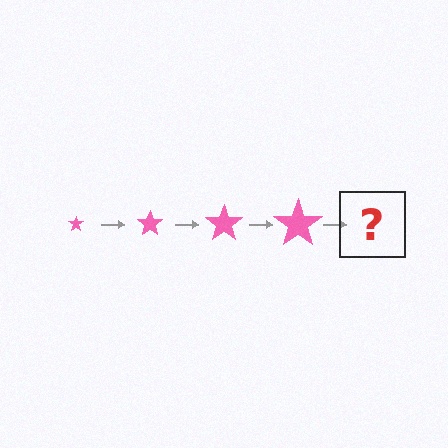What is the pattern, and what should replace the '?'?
The pattern is that the star gets progressively larger each step. The '?' should be a pink star, larger than the previous one.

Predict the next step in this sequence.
The next step is a pink star, larger than the previous one.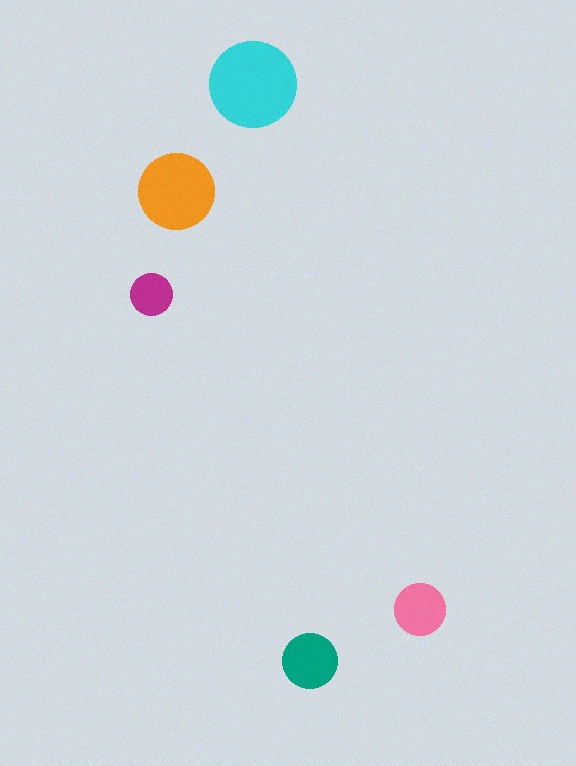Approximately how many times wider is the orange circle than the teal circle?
About 1.5 times wider.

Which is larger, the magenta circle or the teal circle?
The teal one.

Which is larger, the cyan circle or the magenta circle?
The cyan one.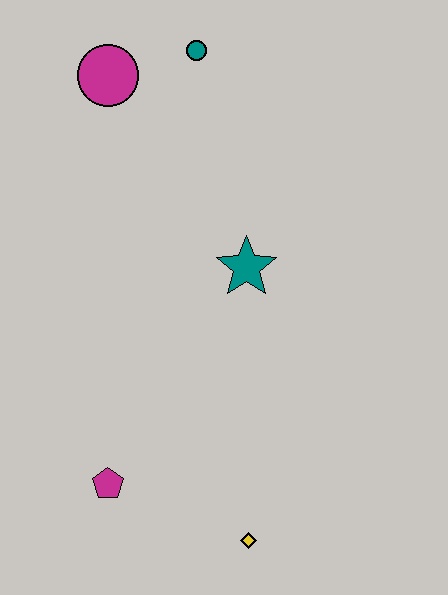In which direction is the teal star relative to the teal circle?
The teal star is below the teal circle.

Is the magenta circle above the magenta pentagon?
Yes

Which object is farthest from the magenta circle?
The yellow diamond is farthest from the magenta circle.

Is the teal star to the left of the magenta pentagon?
No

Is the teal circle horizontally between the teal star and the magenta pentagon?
Yes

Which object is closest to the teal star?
The teal circle is closest to the teal star.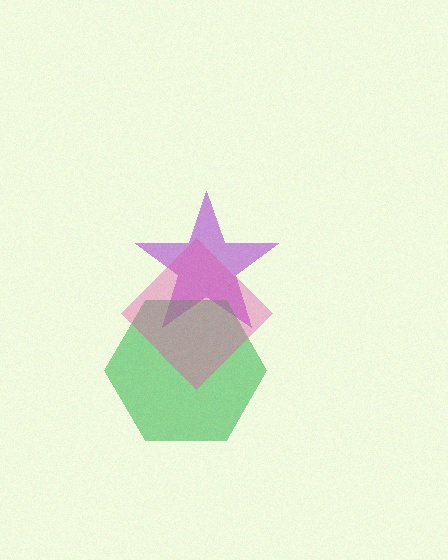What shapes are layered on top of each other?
The layered shapes are: a purple star, a green hexagon, a pink diamond.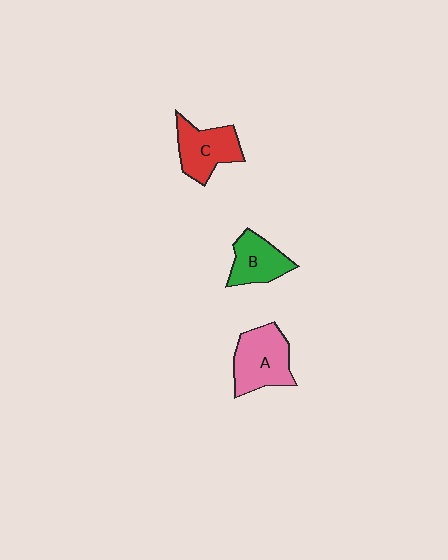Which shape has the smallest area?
Shape B (green).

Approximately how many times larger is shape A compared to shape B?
Approximately 1.4 times.